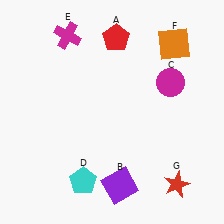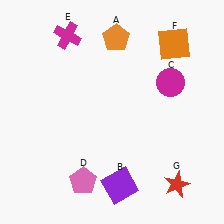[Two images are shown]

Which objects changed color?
A changed from red to orange. D changed from cyan to pink.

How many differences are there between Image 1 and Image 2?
There are 2 differences between the two images.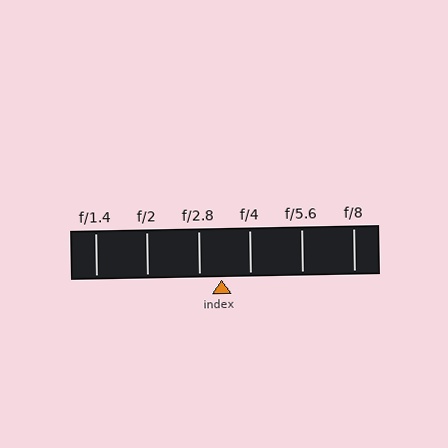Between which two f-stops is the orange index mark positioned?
The index mark is between f/2.8 and f/4.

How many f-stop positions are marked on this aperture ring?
There are 6 f-stop positions marked.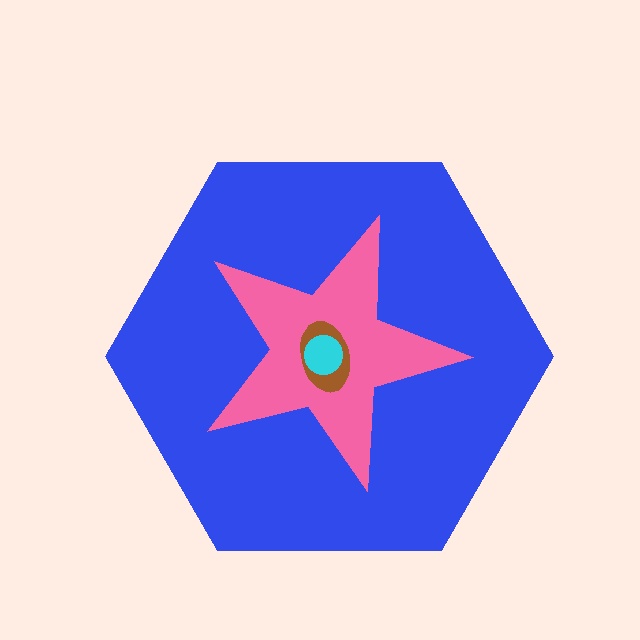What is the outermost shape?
The blue hexagon.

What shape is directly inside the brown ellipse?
The cyan circle.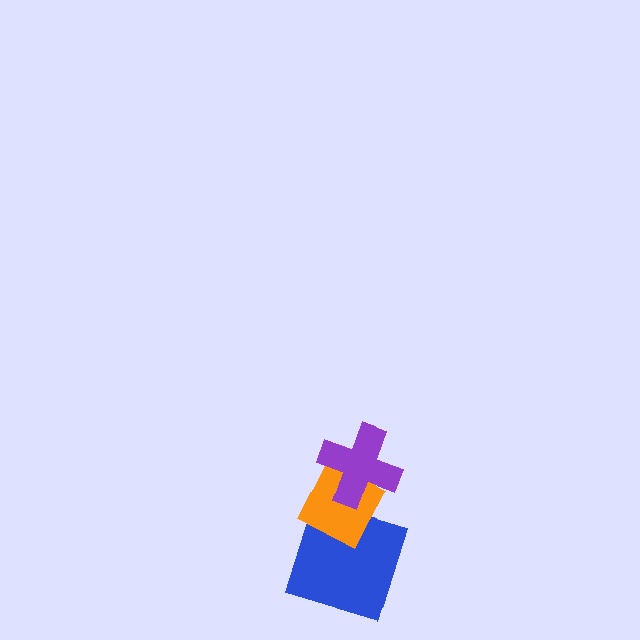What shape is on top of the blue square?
The orange diamond is on top of the blue square.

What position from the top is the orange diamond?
The orange diamond is 2nd from the top.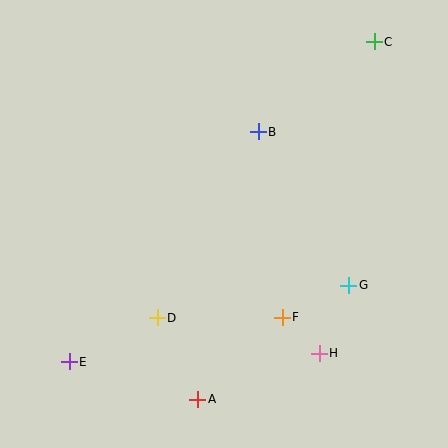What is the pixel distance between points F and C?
The distance between F and C is 291 pixels.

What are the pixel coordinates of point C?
Point C is at (374, 42).